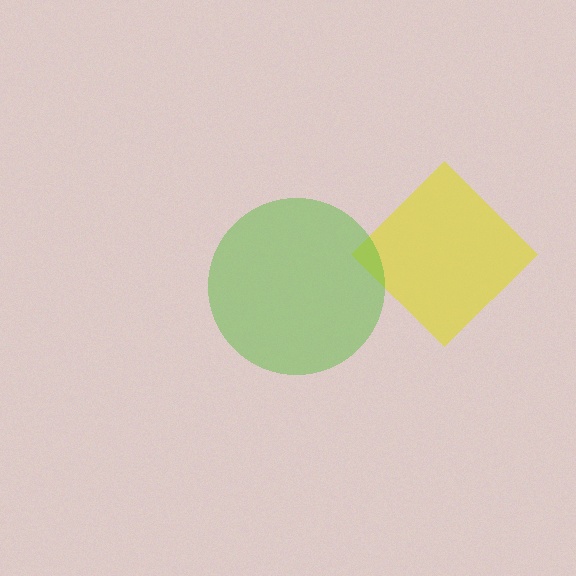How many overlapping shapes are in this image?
There are 2 overlapping shapes in the image.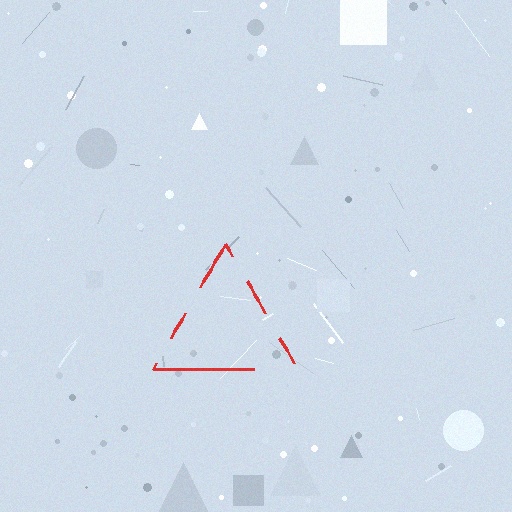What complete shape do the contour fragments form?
The contour fragments form a triangle.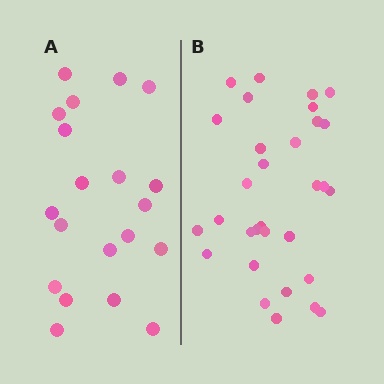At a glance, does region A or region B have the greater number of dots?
Region B (the right region) has more dots.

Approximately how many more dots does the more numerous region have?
Region B has roughly 12 or so more dots than region A.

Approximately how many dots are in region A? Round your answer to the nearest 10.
About 20 dots.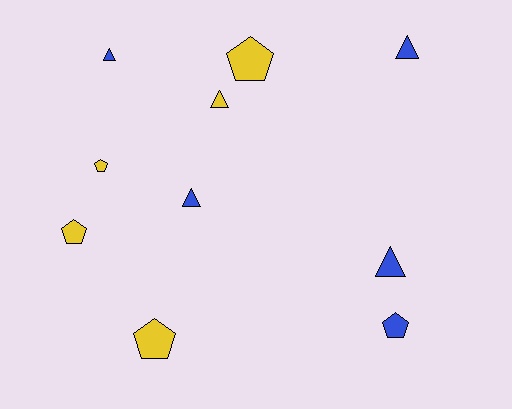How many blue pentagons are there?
There is 1 blue pentagon.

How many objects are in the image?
There are 10 objects.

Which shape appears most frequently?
Triangle, with 5 objects.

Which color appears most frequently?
Yellow, with 5 objects.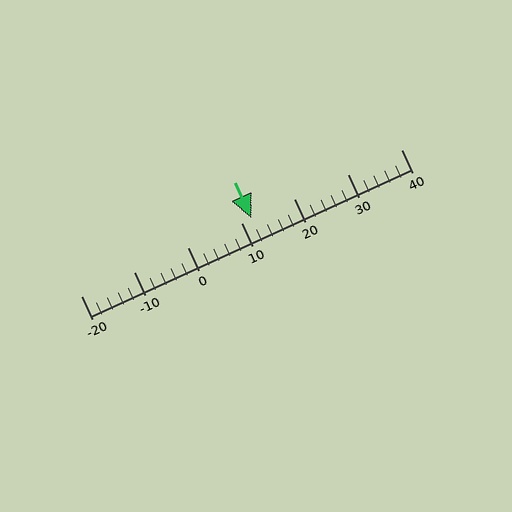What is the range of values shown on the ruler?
The ruler shows values from -20 to 40.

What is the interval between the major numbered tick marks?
The major tick marks are spaced 10 units apart.